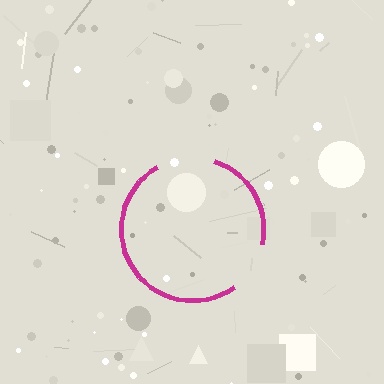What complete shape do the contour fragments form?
The contour fragments form a circle.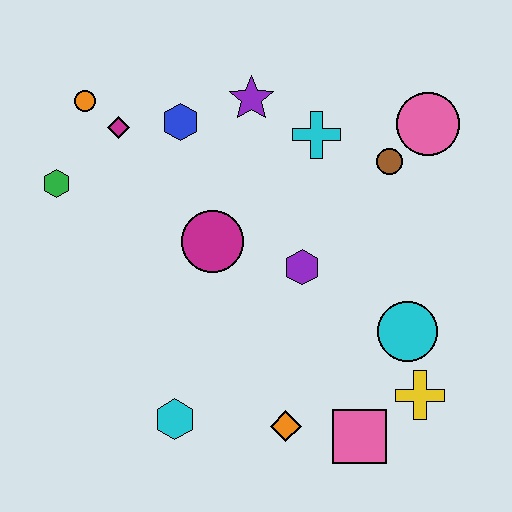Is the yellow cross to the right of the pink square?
Yes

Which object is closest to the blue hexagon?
The magenta diamond is closest to the blue hexagon.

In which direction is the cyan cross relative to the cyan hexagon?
The cyan cross is above the cyan hexagon.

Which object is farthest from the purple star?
The pink square is farthest from the purple star.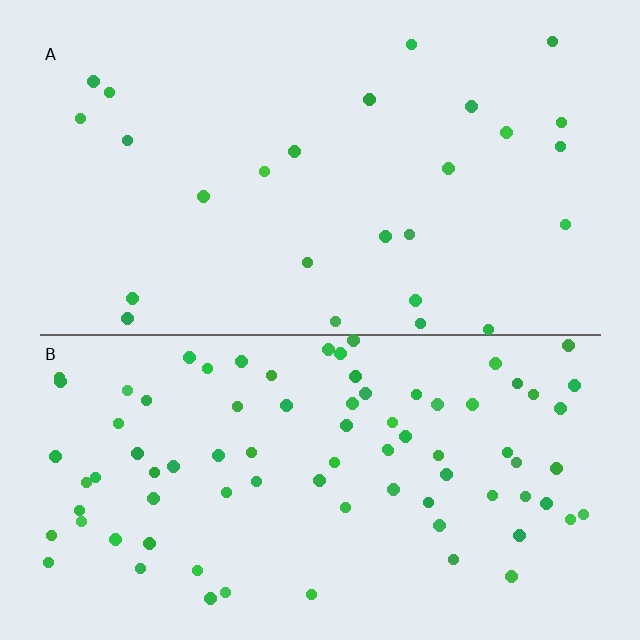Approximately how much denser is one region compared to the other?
Approximately 3.2× — region B over region A.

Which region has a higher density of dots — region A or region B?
B (the bottom).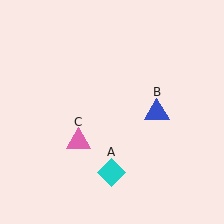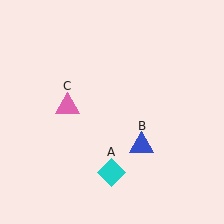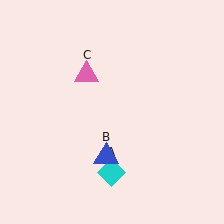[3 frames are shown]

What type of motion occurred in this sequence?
The blue triangle (object B), pink triangle (object C) rotated clockwise around the center of the scene.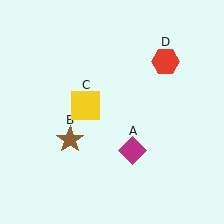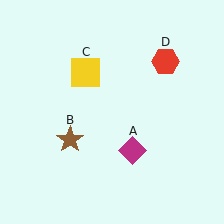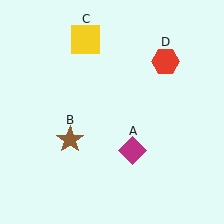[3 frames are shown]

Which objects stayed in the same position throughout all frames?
Magenta diamond (object A) and brown star (object B) and red hexagon (object D) remained stationary.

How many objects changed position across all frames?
1 object changed position: yellow square (object C).